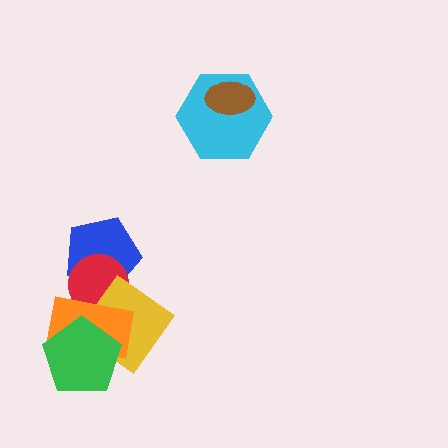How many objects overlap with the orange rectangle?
3 objects overlap with the orange rectangle.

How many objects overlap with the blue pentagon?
2 objects overlap with the blue pentagon.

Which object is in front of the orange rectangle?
The green pentagon is in front of the orange rectangle.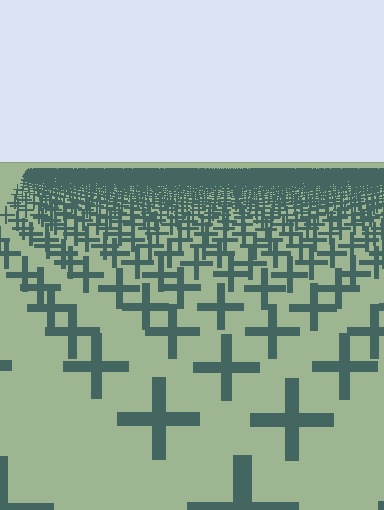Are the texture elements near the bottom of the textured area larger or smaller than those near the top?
Larger. Near the bottom, elements are closer to the viewer and appear at a bigger on-screen size.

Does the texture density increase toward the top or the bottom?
Density increases toward the top.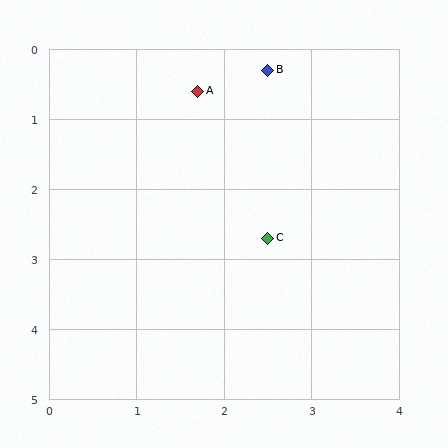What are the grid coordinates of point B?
Point B is at approximately (2.5, 0.3).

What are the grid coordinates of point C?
Point C is at approximately (2.5, 2.7).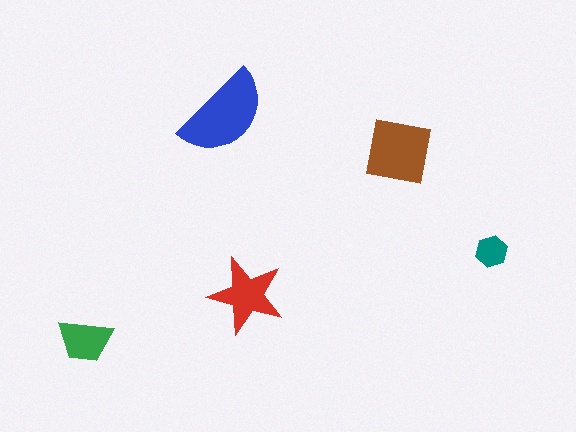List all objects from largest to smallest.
The blue semicircle, the brown square, the red star, the green trapezoid, the teal hexagon.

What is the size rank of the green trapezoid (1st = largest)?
4th.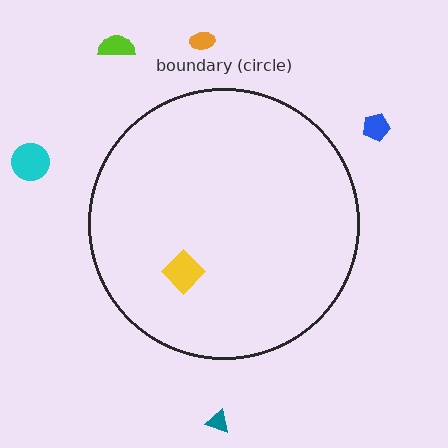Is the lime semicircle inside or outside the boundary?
Outside.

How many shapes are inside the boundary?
1 inside, 5 outside.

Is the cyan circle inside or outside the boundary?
Outside.